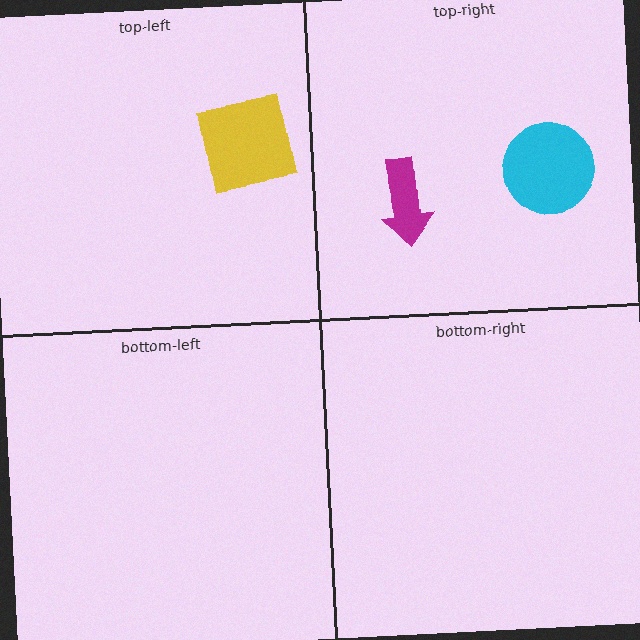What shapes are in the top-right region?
The magenta arrow, the cyan circle.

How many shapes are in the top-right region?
2.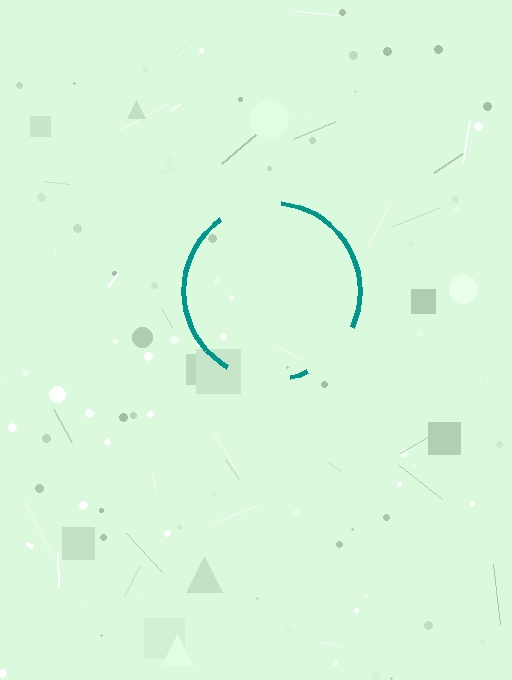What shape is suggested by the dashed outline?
The dashed outline suggests a circle.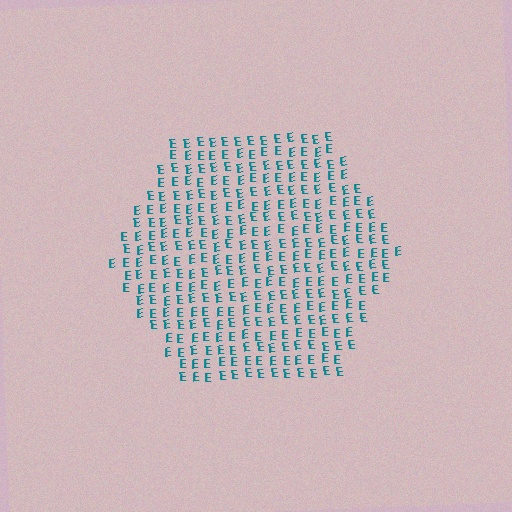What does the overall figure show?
The overall figure shows a hexagon.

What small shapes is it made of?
It is made of small letter E's.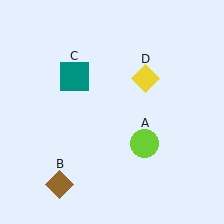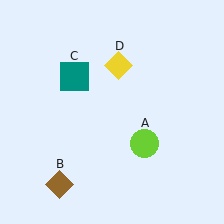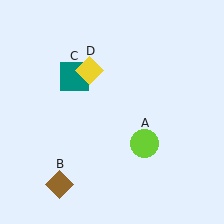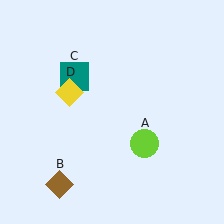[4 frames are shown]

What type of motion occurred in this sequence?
The yellow diamond (object D) rotated counterclockwise around the center of the scene.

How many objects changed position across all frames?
1 object changed position: yellow diamond (object D).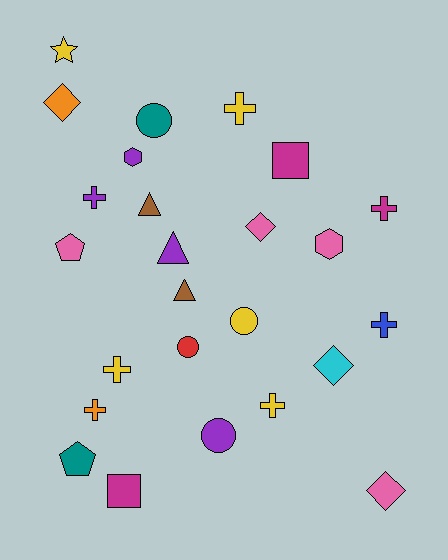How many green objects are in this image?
There are no green objects.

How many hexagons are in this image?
There are 2 hexagons.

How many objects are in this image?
There are 25 objects.